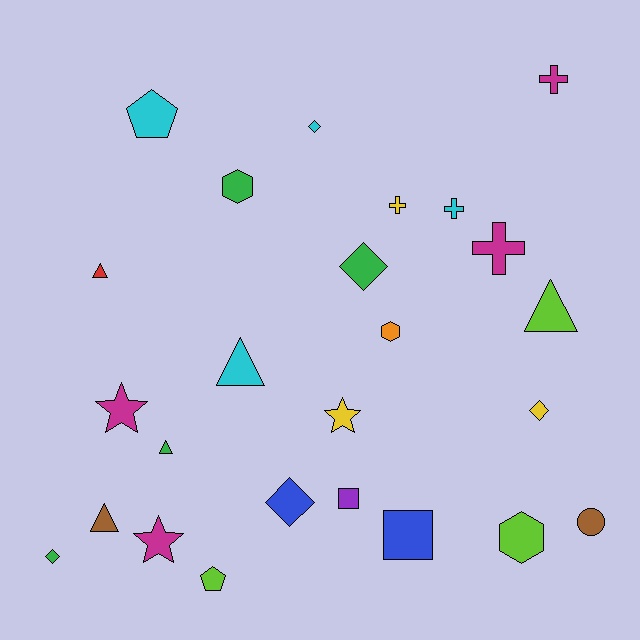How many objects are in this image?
There are 25 objects.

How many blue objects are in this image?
There are 2 blue objects.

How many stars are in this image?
There are 3 stars.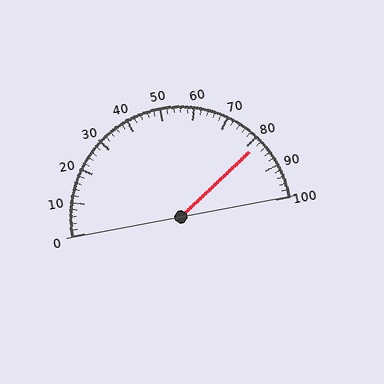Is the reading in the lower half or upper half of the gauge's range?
The reading is in the upper half of the range (0 to 100).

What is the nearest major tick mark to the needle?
The nearest major tick mark is 80.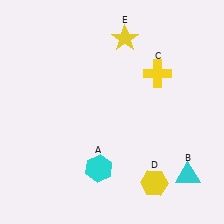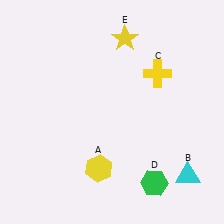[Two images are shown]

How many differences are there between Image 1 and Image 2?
There are 2 differences between the two images.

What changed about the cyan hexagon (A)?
In Image 1, A is cyan. In Image 2, it changed to yellow.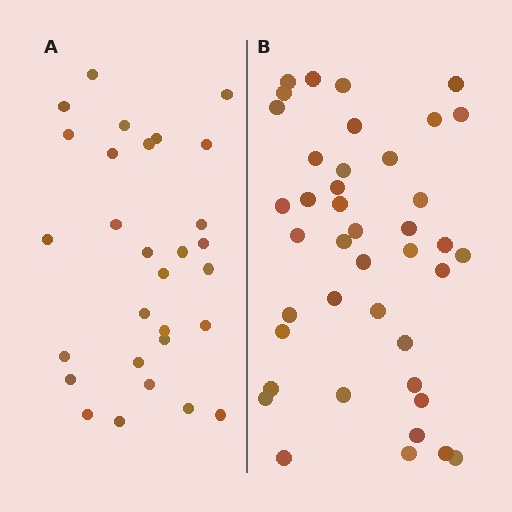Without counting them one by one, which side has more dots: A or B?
Region B (the right region) has more dots.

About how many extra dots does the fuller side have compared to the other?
Region B has roughly 12 or so more dots than region A.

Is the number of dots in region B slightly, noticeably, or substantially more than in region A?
Region B has noticeably more, but not dramatically so. The ratio is roughly 1.4 to 1.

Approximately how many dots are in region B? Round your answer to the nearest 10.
About 40 dots. (The exact count is 41, which rounds to 40.)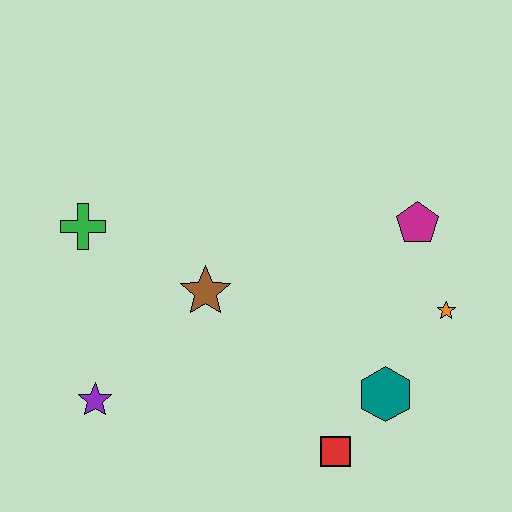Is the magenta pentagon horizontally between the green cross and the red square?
No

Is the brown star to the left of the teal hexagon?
Yes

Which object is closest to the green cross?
The brown star is closest to the green cross.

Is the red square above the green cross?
No